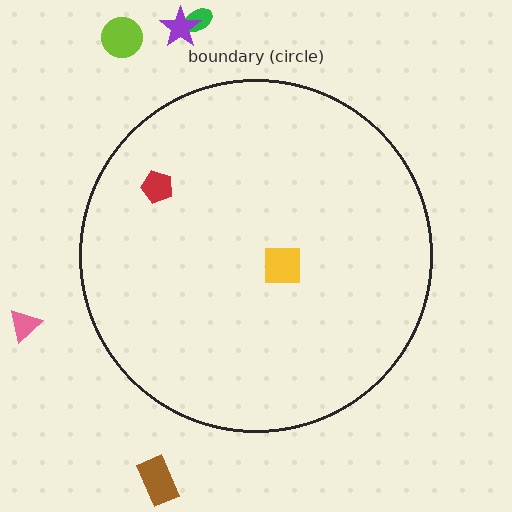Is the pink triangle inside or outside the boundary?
Outside.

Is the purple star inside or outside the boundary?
Outside.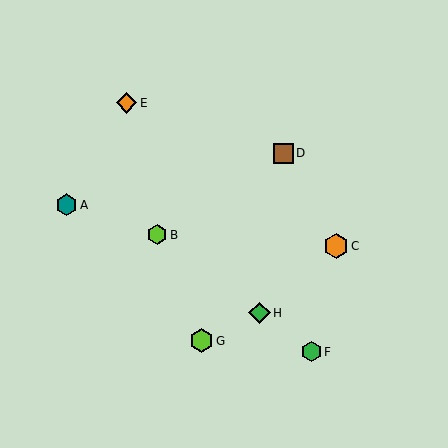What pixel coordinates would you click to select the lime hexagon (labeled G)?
Click at (202, 341) to select the lime hexagon G.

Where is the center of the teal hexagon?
The center of the teal hexagon is at (66, 205).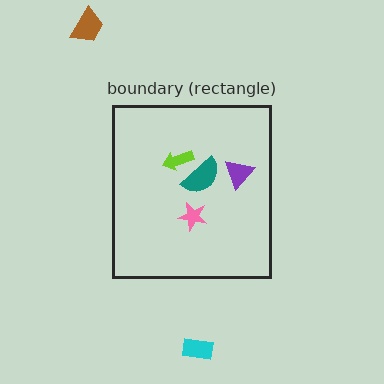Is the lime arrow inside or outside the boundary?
Inside.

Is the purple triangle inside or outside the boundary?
Inside.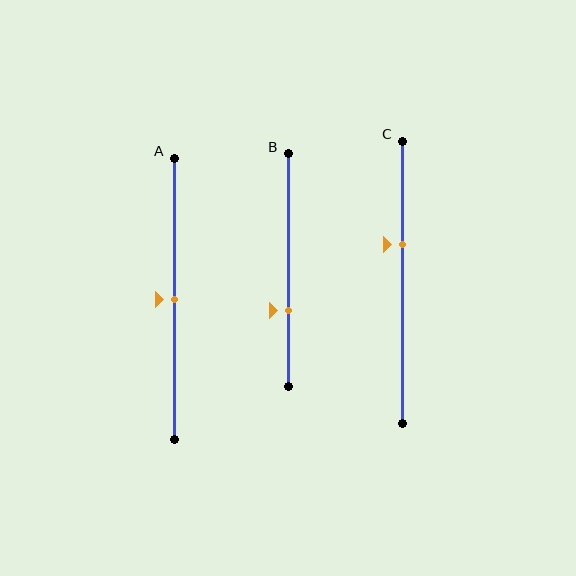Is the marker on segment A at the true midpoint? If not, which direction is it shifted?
Yes, the marker on segment A is at the true midpoint.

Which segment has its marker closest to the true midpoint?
Segment A has its marker closest to the true midpoint.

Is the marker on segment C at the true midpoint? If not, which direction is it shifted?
No, the marker on segment C is shifted upward by about 13% of the segment length.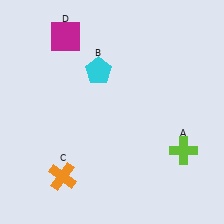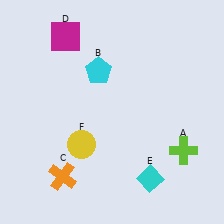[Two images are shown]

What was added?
A cyan diamond (E), a yellow circle (F) were added in Image 2.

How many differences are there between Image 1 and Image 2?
There are 2 differences between the two images.